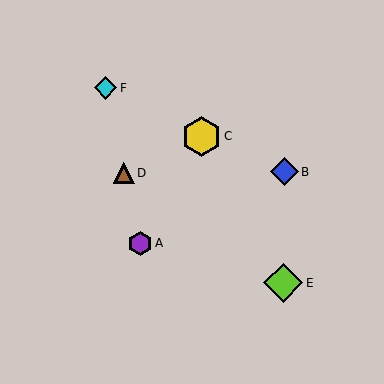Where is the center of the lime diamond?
The center of the lime diamond is at (283, 283).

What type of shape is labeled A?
Shape A is a purple hexagon.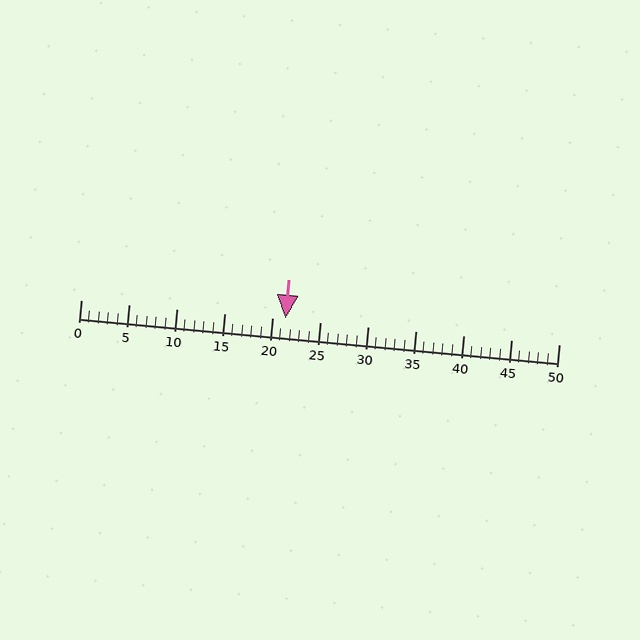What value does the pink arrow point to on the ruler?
The pink arrow points to approximately 21.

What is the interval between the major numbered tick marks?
The major tick marks are spaced 5 units apart.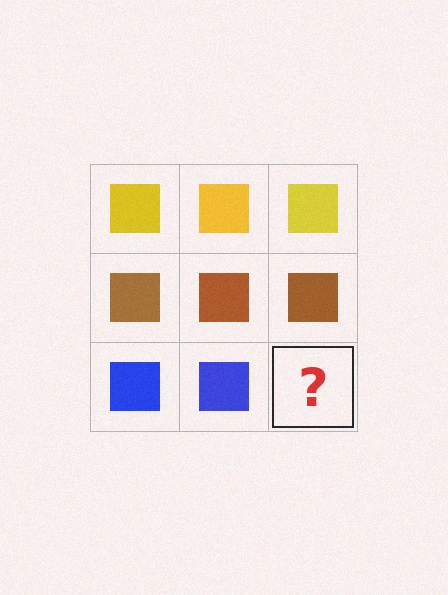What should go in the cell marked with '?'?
The missing cell should contain a blue square.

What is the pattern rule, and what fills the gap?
The rule is that each row has a consistent color. The gap should be filled with a blue square.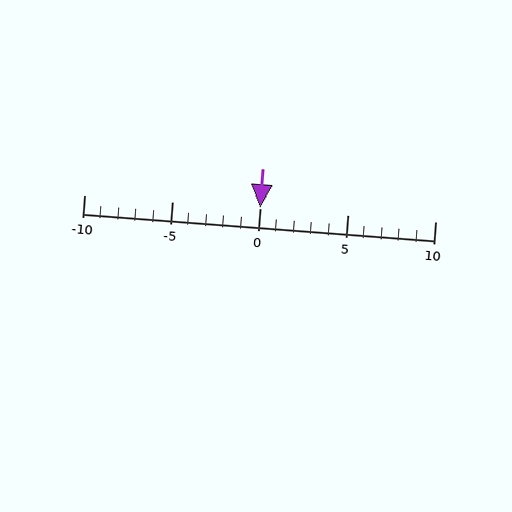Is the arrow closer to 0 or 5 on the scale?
The arrow is closer to 0.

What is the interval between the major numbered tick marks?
The major tick marks are spaced 5 units apart.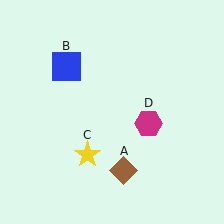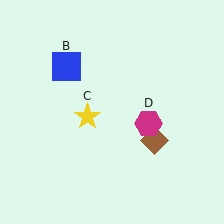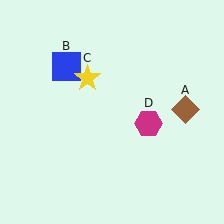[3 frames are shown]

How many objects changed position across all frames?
2 objects changed position: brown diamond (object A), yellow star (object C).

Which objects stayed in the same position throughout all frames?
Blue square (object B) and magenta hexagon (object D) remained stationary.